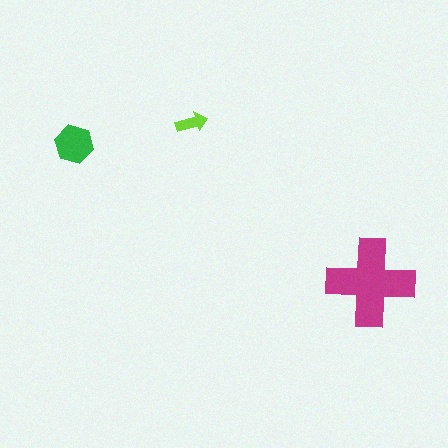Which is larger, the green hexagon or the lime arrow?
The green hexagon.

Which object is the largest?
The magenta cross.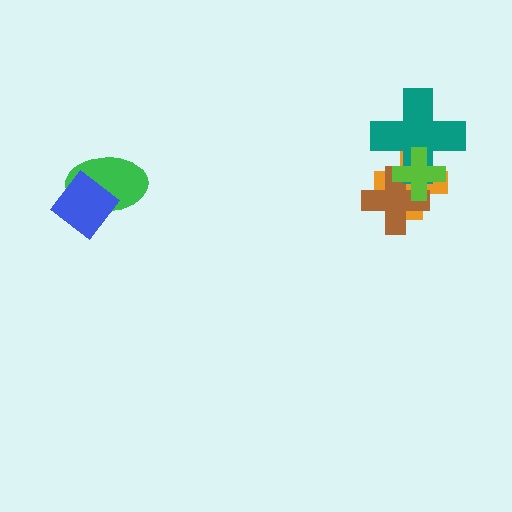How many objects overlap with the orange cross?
3 objects overlap with the orange cross.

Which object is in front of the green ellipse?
The blue diamond is in front of the green ellipse.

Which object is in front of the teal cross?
The lime cross is in front of the teal cross.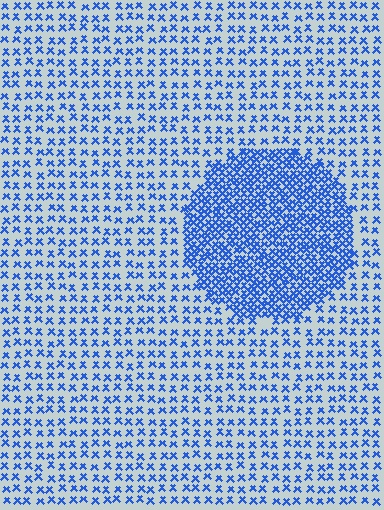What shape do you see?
I see a circle.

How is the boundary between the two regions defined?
The boundary is defined by a change in element density (approximately 2.5x ratio). All elements are the same color, size, and shape.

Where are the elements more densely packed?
The elements are more densely packed inside the circle boundary.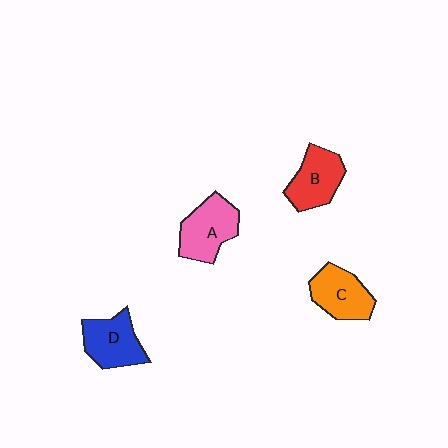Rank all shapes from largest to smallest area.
From largest to smallest: A (pink), D (blue), C (orange), B (red).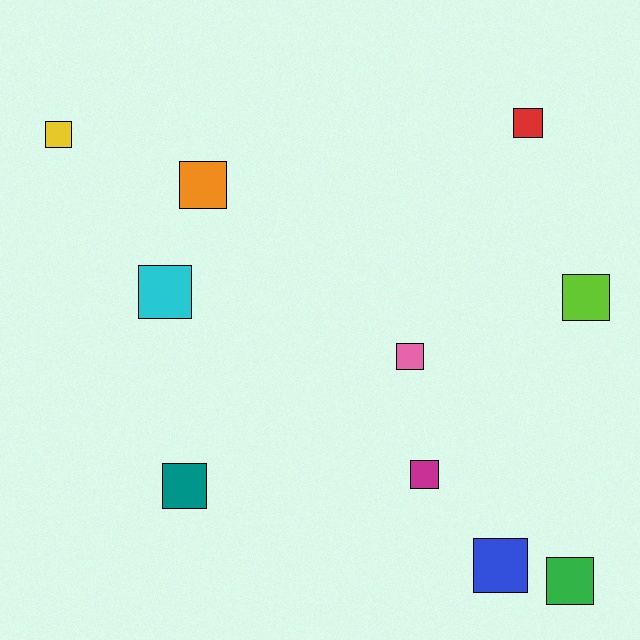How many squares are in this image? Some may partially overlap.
There are 10 squares.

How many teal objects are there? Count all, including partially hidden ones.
There is 1 teal object.